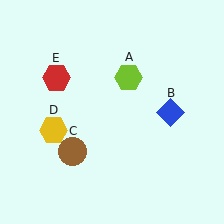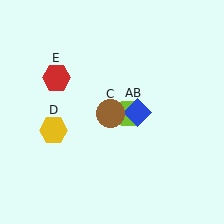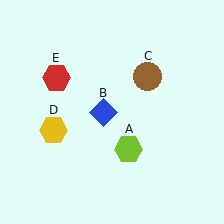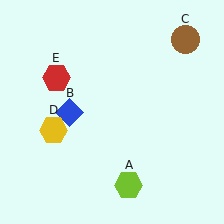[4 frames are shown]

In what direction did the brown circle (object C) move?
The brown circle (object C) moved up and to the right.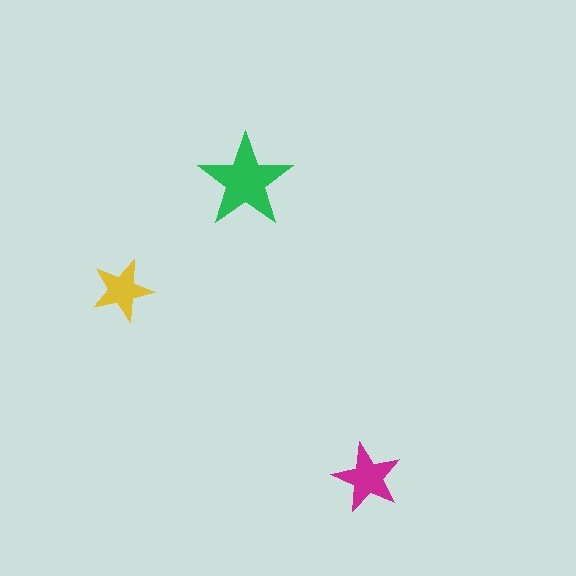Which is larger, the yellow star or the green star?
The green one.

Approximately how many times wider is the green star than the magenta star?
About 1.5 times wider.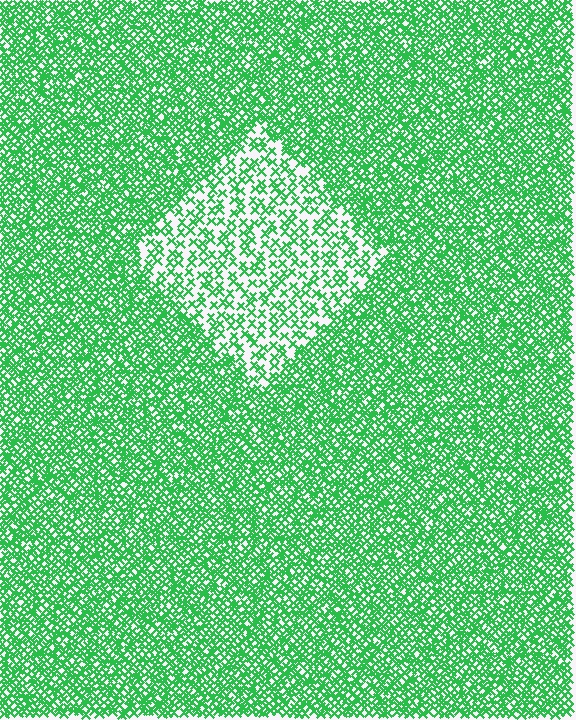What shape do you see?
I see a diamond.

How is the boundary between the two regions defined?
The boundary is defined by a change in element density (approximately 2.2x ratio). All elements are the same color, size, and shape.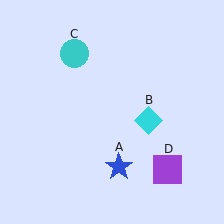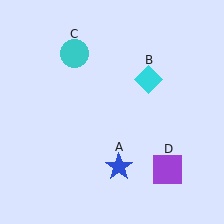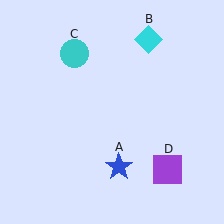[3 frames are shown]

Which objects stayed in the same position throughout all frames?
Blue star (object A) and cyan circle (object C) and purple square (object D) remained stationary.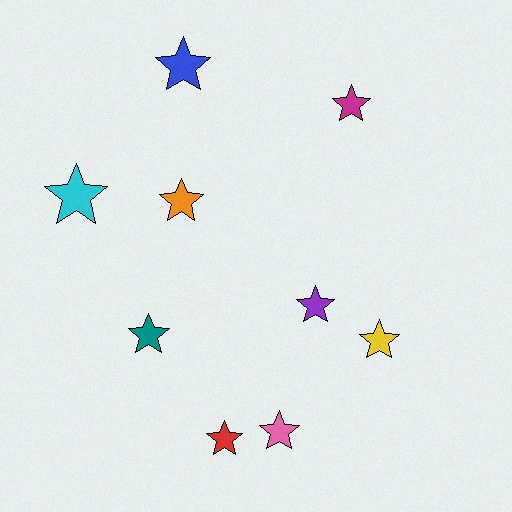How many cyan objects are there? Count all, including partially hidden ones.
There is 1 cyan object.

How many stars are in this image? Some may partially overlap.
There are 9 stars.